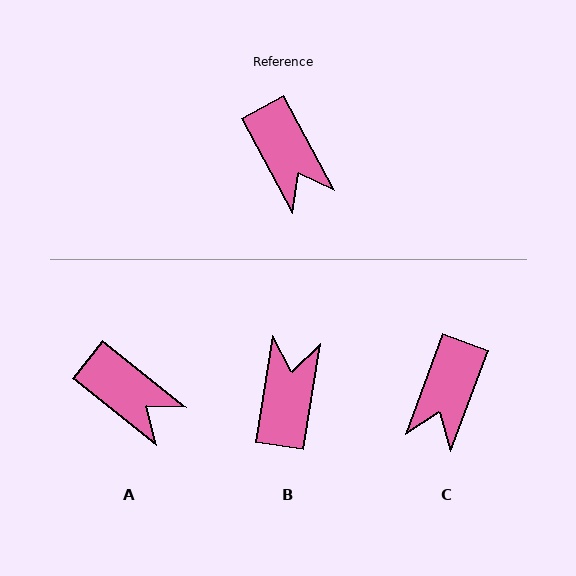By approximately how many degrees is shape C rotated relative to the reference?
Approximately 49 degrees clockwise.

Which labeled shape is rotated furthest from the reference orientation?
B, about 143 degrees away.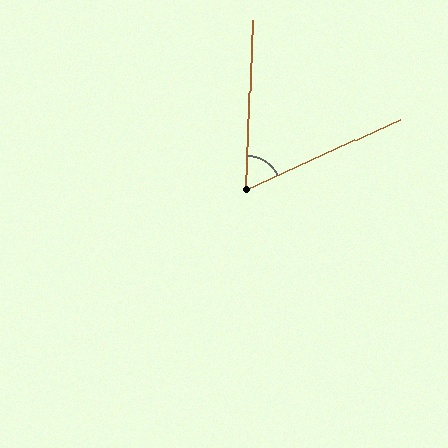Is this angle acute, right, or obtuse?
It is acute.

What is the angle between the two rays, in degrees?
Approximately 63 degrees.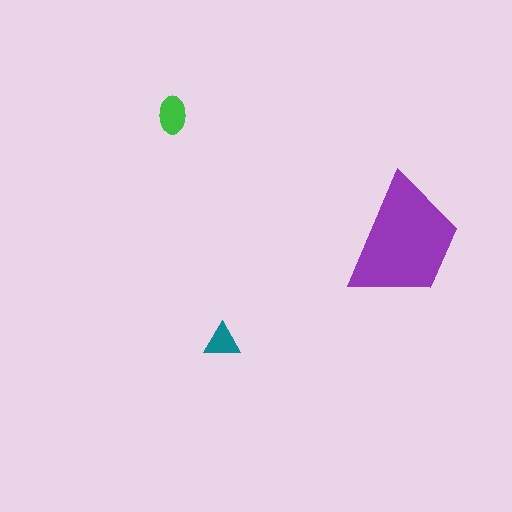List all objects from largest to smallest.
The purple trapezoid, the green ellipse, the teal triangle.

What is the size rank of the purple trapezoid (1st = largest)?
1st.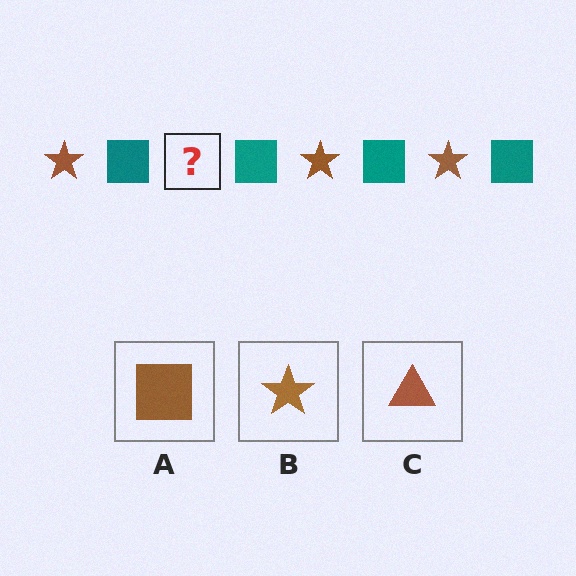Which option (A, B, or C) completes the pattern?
B.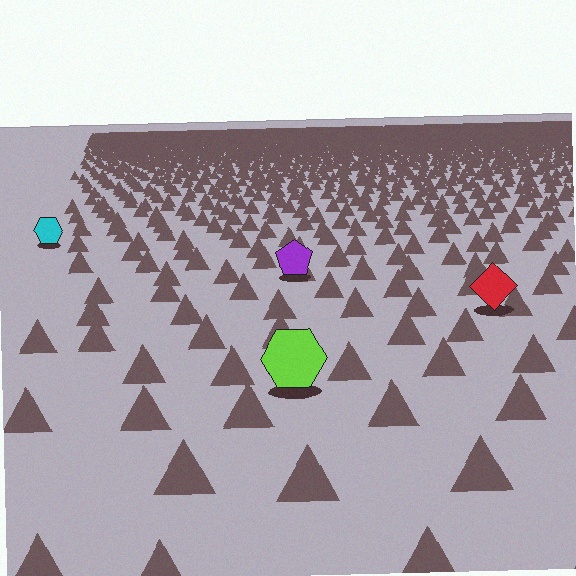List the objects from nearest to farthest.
From nearest to farthest: the lime hexagon, the red diamond, the purple pentagon, the cyan hexagon.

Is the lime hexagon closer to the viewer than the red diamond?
Yes. The lime hexagon is closer — you can tell from the texture gradient: the ground texture is coarser near it.